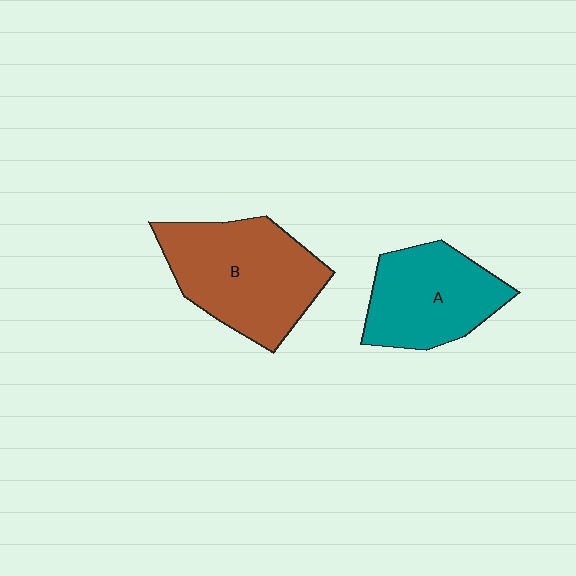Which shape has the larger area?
Shape B (brown).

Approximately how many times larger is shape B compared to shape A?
Approximately 1.3 times.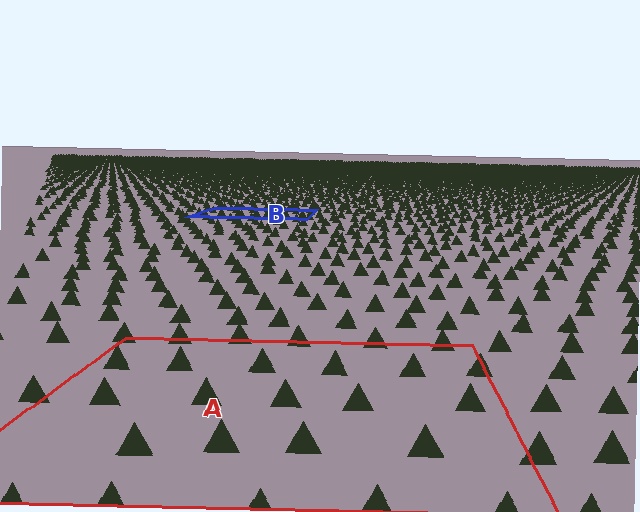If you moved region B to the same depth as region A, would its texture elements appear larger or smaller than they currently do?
They would appear larger. At a closer depth, the same texture elements are projected at a bigger on-screen size.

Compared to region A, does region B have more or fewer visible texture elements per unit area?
Region B has more texture elements per unit area — they are packed more densely because it is farther away.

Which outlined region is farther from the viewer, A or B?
Region B is farther from the viewer — the texture elements inside it appear smaller and more densely packed.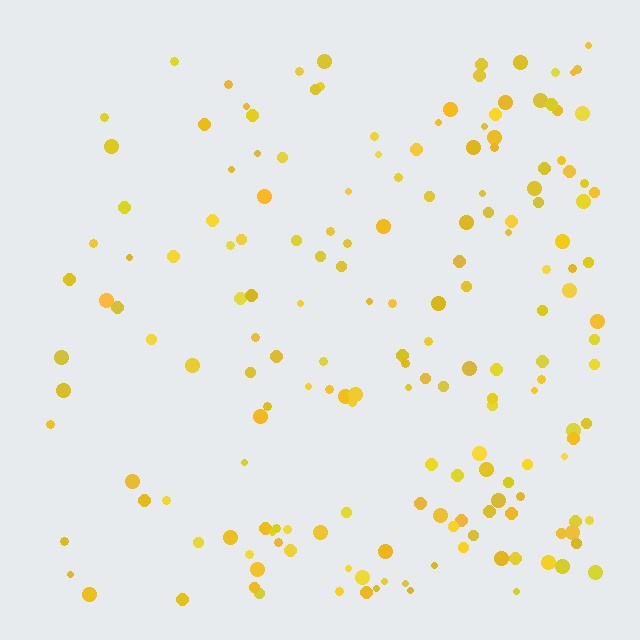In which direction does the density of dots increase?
From left to right, with the right side densest.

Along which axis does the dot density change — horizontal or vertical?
Horizontal.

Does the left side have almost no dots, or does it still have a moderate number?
Still a moderate number, just noticeably fewer than the right.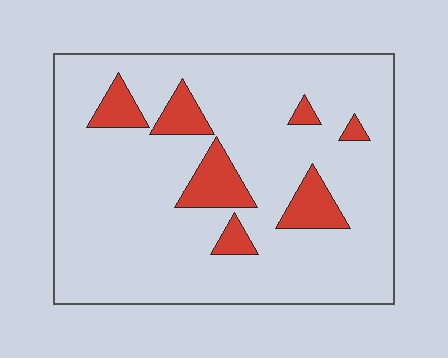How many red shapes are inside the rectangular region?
7.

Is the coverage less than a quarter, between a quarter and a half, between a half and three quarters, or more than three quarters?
Less than a quarter.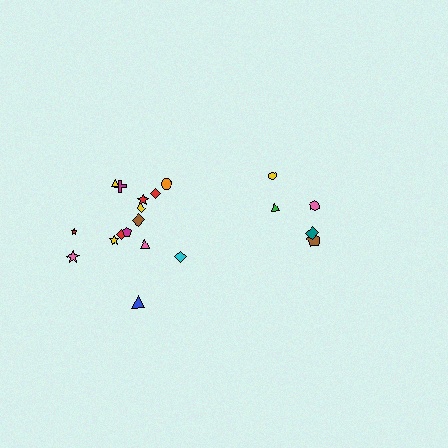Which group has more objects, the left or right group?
The left group.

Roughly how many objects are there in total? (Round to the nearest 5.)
Roughly 20 objects in total.